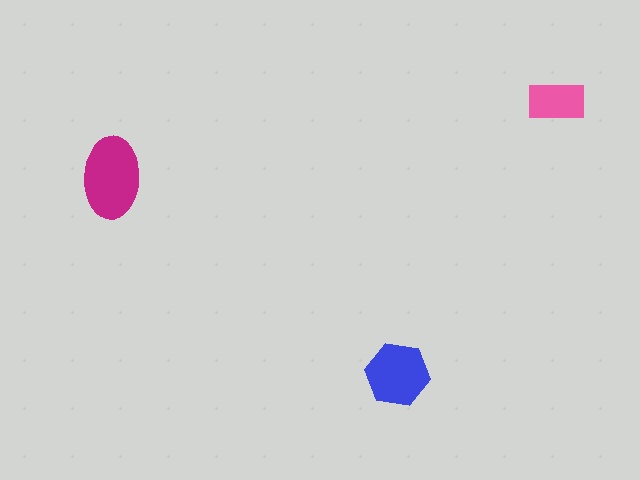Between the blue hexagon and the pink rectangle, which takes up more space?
The blue hexagon.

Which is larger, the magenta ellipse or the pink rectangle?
The magenta ellipse.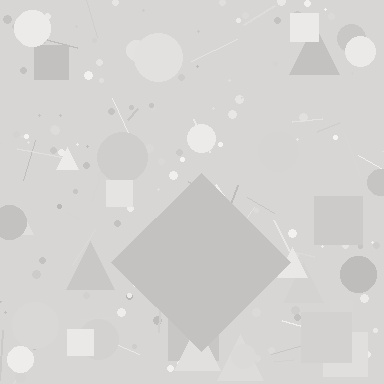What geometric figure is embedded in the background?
A diamond is embedded in the background.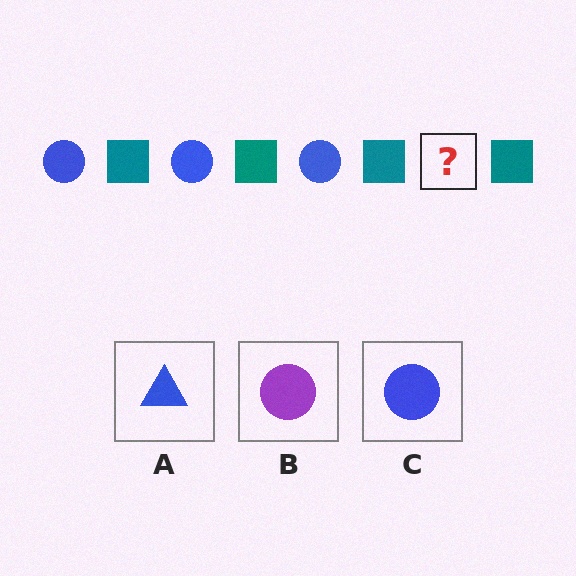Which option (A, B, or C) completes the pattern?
C.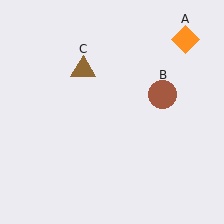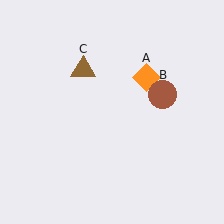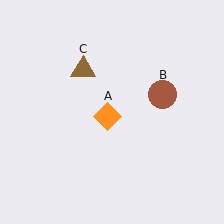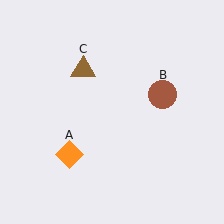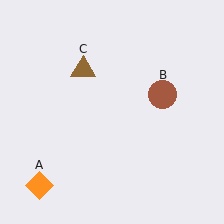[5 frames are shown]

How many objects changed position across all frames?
1 object changed position: orange diamond (object A).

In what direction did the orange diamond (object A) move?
The orange diamond (object A) moved down and to the left.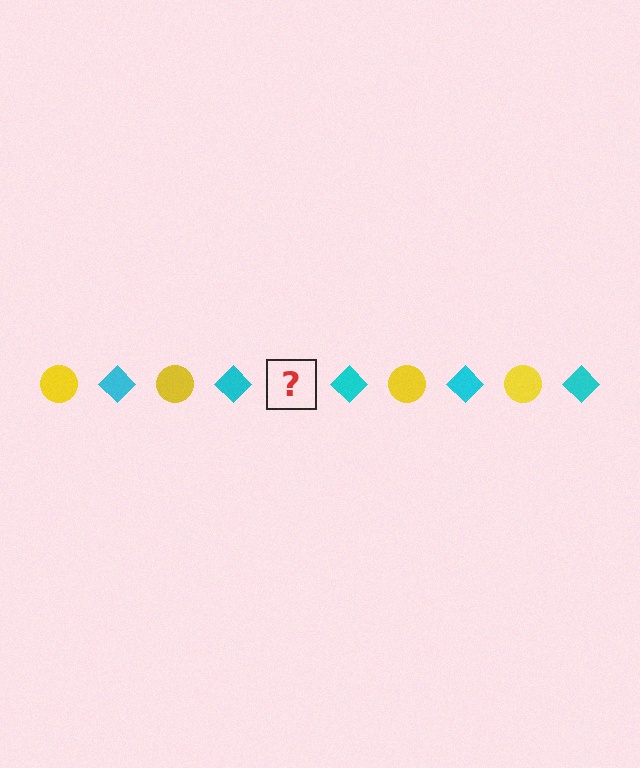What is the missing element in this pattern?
The missing element is a yellow circle.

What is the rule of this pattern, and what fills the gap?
The rule is that the pattern alternates between yellow circle and cyan diamond. The gap should be filled with a yellow circle.